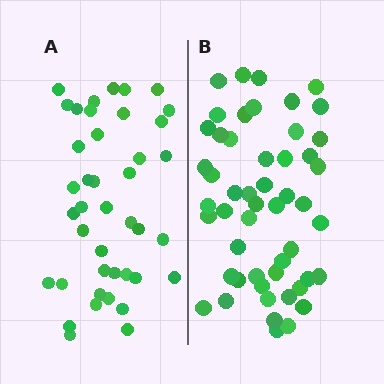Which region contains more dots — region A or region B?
Region B (the right region) has more dots.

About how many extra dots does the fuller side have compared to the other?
Region B has roughly 10 or so more dots than region A.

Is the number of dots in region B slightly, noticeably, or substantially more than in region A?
Region B has only slightly more — the two regions are fairly close. The ratio is roughly 1.2 to 1.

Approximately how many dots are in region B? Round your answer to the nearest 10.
About 50 dots. (The exact count is 51, which rounds to 50.)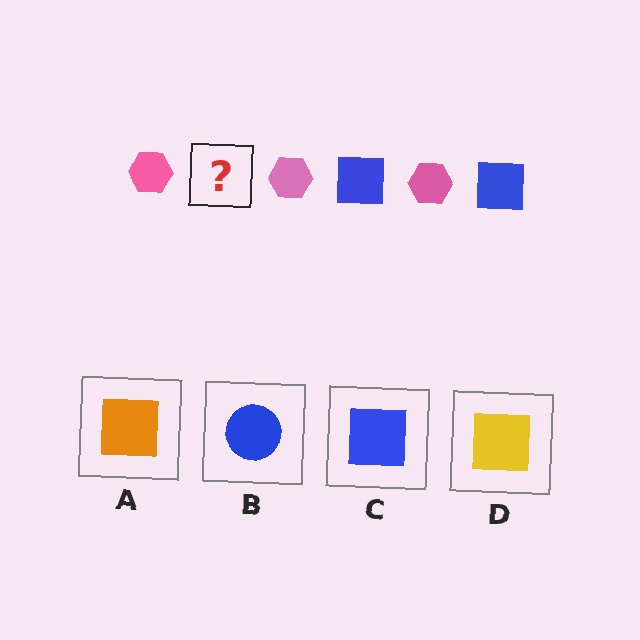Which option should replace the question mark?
Option C.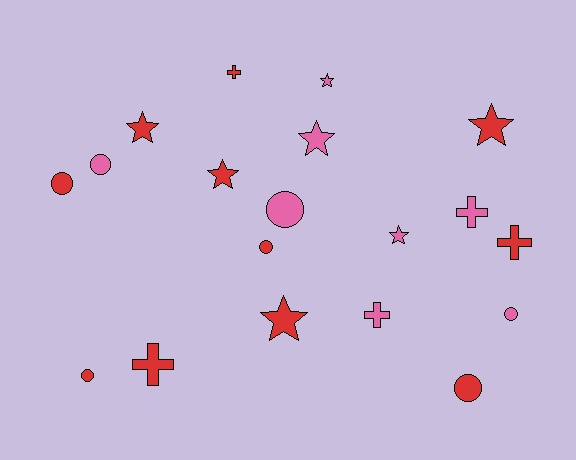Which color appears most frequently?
Red, with 11 objects.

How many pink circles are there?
There are 3 pink circles.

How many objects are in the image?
There are 19 objects.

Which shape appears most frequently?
Circle, with 7 objects.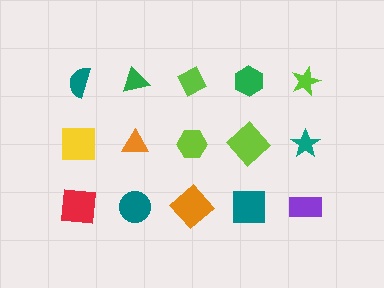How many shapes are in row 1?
5 shapes.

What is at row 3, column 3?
An orange diamond.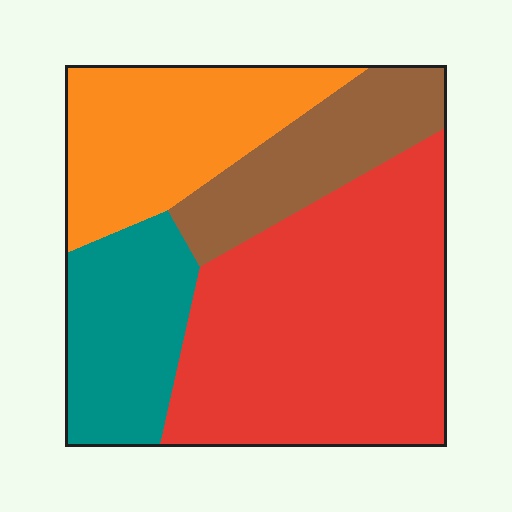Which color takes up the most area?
Red, at roughly 45%.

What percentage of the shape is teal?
Teal takes up about one sixth (1/6) of the shape.